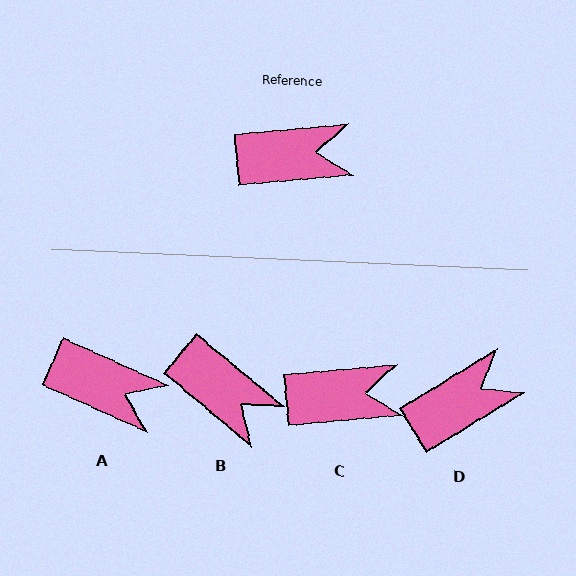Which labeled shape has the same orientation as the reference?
C.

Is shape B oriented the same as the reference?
No, it is off by about 45 degrees.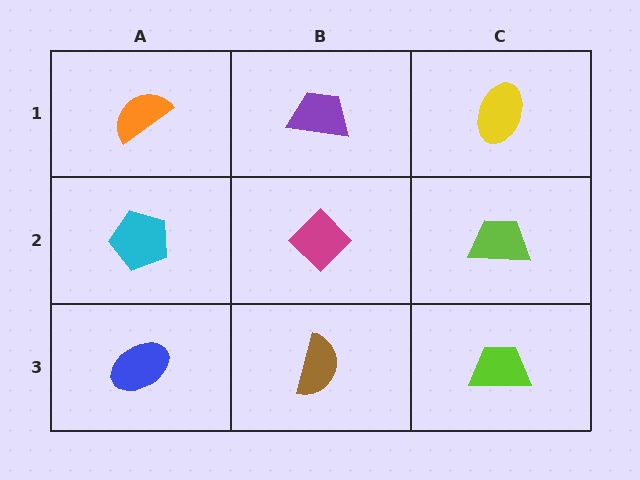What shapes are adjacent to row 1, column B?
A magenta diamond (row 2, column B), an orange semicircle (row 1, column A), a yellow ellipse (row 1, column C).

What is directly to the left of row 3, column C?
A brown semicircle.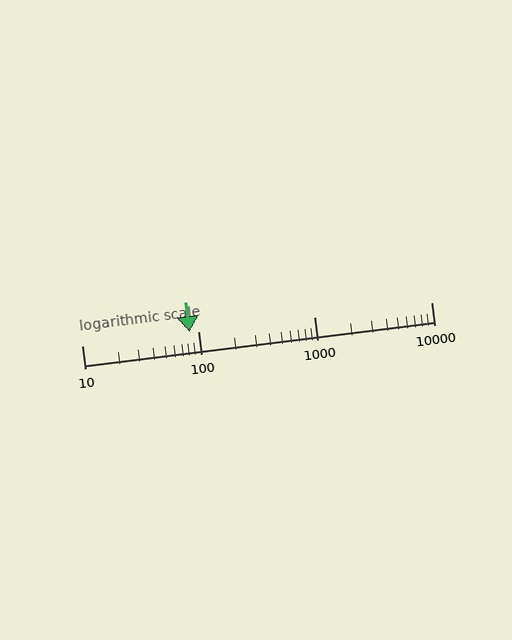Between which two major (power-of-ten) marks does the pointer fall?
The pointer is between 10 and 100.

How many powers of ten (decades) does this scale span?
The scale spans 3 decades, from 10 to 10000.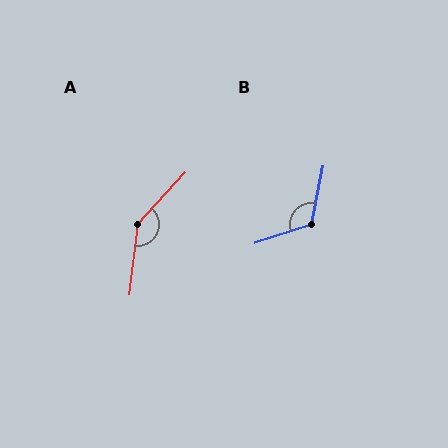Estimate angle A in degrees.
Approximately 144 degrees.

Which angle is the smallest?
B, at approximately 119 degrees.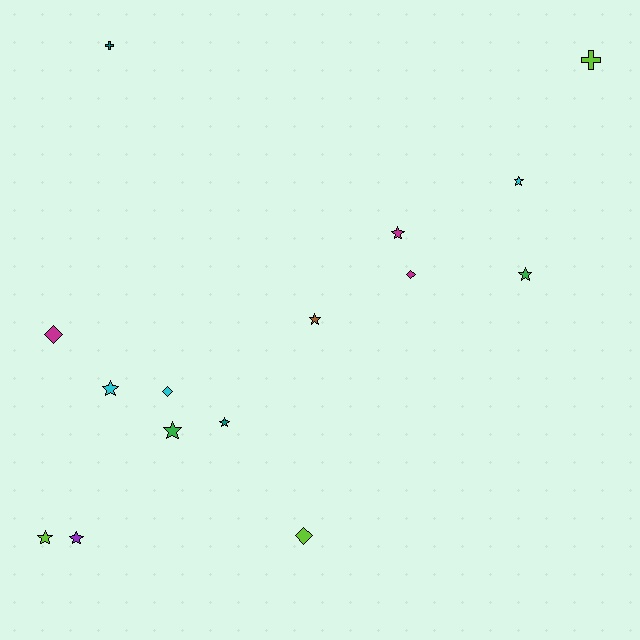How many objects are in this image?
There are 15 objects.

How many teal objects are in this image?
There are 2 teal objects.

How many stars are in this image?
There are 9 stars.